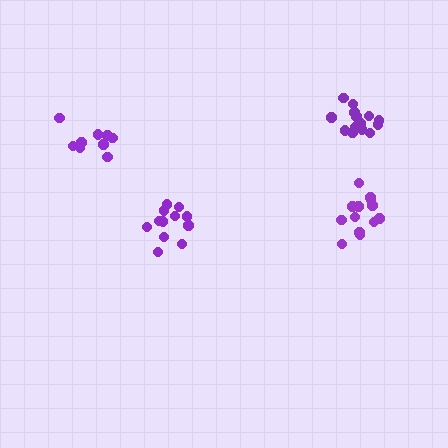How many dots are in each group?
Group 1: 12 dots, Group 2: 10 dots, Group 3: 13 dots, Group 4: 14 dots (49 total).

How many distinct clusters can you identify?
There are 4 distinct clusters.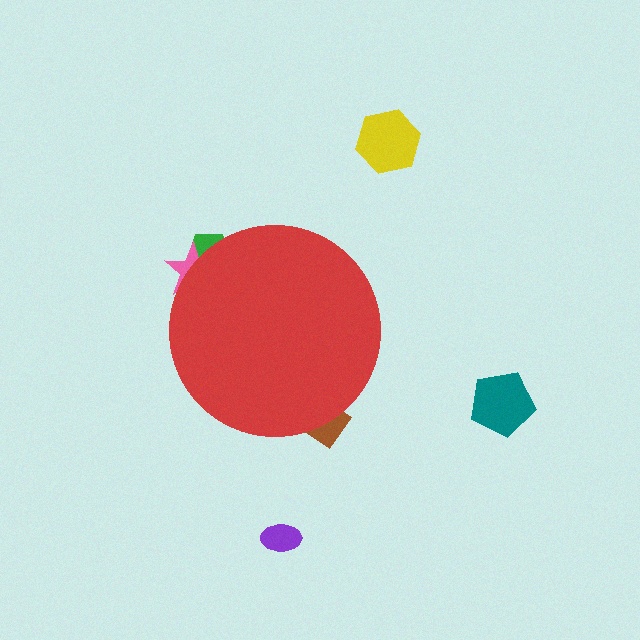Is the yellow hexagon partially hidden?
No, the yellow hexagon is fully visible.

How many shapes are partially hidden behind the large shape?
3 shapes are partially hidden.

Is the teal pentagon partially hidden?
No, the teal pentagon is fully visible.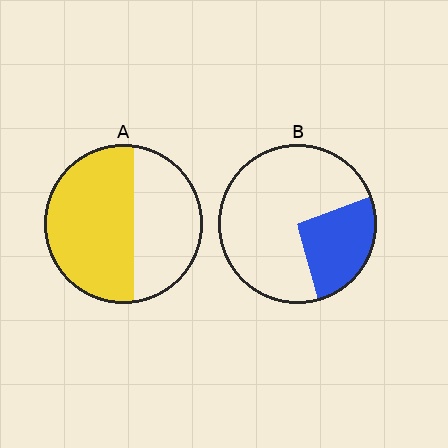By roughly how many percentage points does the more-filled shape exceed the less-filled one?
By roughly 30 percentage points (A over B).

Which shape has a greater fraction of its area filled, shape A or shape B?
Shape A.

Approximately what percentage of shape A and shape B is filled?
A is approximately 60% and B is approximately 25%.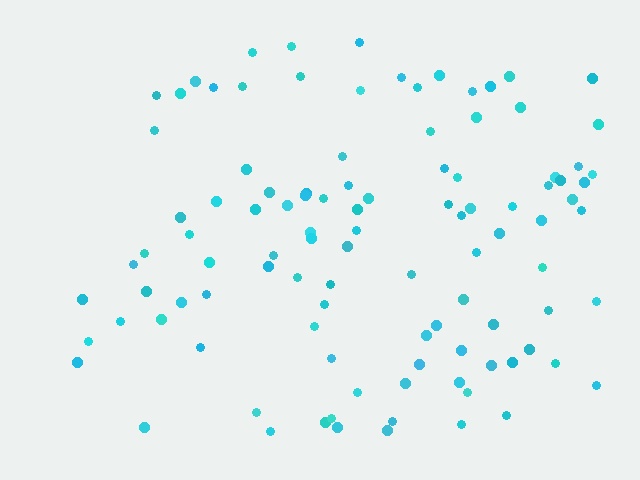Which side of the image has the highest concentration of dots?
The right.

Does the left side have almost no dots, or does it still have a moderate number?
Still a moderate number, just noticeably fewer than the right.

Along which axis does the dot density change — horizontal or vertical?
Horizontal.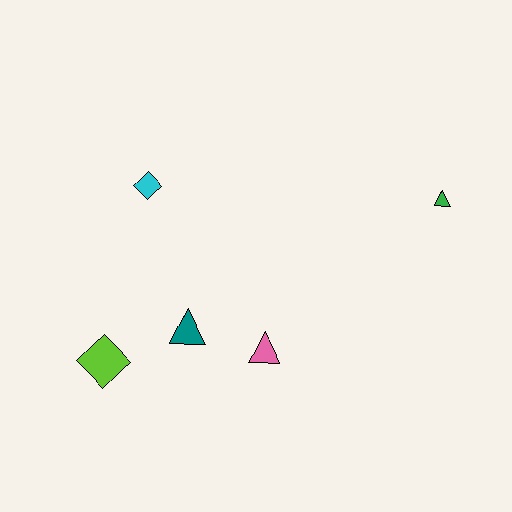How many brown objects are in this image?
There are no brown objects.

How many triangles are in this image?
There are 3 triangles.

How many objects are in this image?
There are 5 objects.